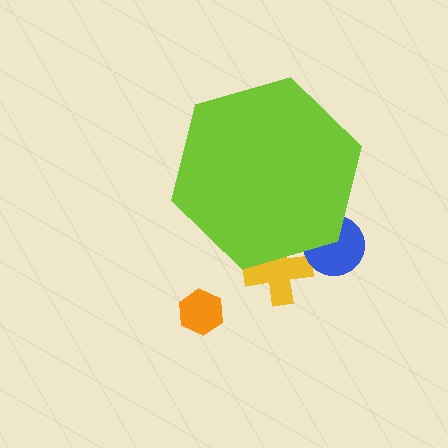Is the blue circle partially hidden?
Yes, the blue circle is partially hidden behind the lime hexagon.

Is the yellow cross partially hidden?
Yes, the yellow cross is partially hidden behind the lime hexagon.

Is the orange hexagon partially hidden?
No, the orange hexagon is fully visible.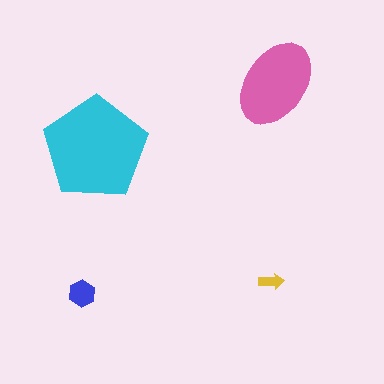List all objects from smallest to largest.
The yellow arrow, the blue hexagon, the pink ellipse, the cyan pentagon.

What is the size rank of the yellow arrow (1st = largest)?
4th.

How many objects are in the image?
There are 4 objects in the image.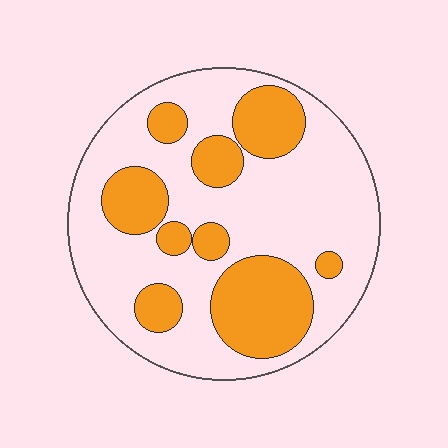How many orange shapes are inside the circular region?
9.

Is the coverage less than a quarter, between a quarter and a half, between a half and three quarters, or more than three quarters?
Between a quarter and a half.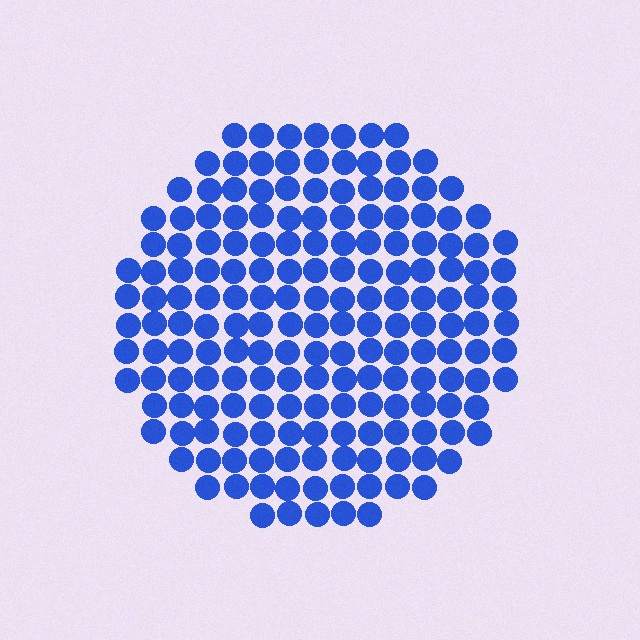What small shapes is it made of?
It is made of small circles.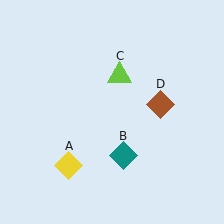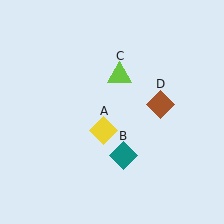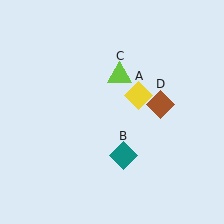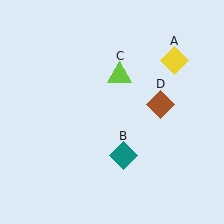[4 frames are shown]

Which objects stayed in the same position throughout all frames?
Teal diamond (object B) and lime triangle (object C) and brown diamond (object D) remained stationary.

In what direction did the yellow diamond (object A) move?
The yellow diamond (object A) moved up and to the right.